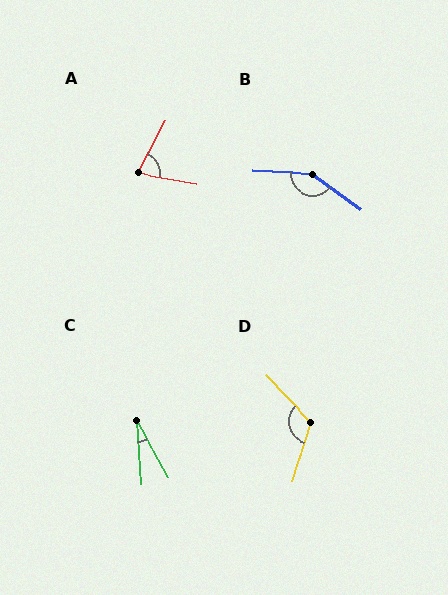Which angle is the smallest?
C, at approximately 26 degrees.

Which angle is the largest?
B, at approximately 147 degrees.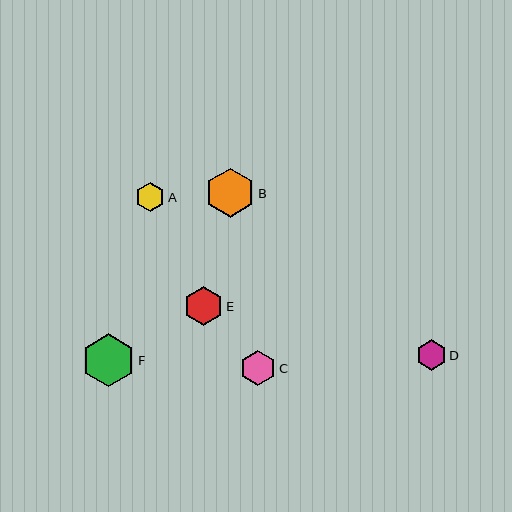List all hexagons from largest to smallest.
From largest to smallest: F, B, E, C, D, A.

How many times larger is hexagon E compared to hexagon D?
Hexagon E is approximately 1.3 times the size of hexagon D.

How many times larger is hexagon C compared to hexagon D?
Hexagon C is approximately 1.2 times the size of hexagon D.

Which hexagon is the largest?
Hexagon F is the largest with a size of approximately 53 pixels.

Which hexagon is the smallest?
Hexagon A is the smallest with a size of approximately 29 pixels.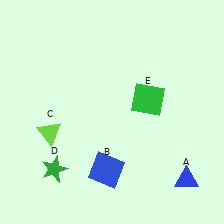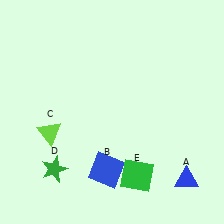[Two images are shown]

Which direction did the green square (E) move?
The green square (E) moved down.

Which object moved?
The green square (E) moved down.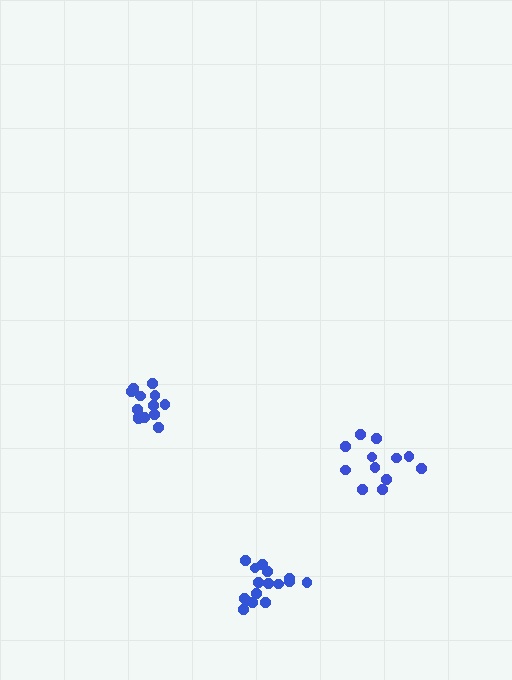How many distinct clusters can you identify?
There are 3 distinct clusters.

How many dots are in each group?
Group 1: 12 dots, Group 2: 13 dots, Group 3: 16 dots (41 total).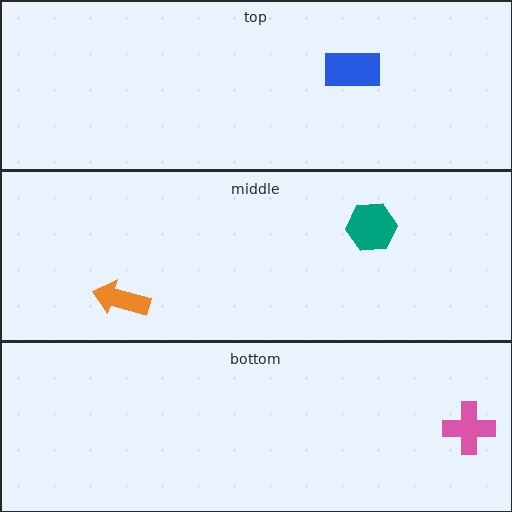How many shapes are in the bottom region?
1.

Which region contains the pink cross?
The bottom region.